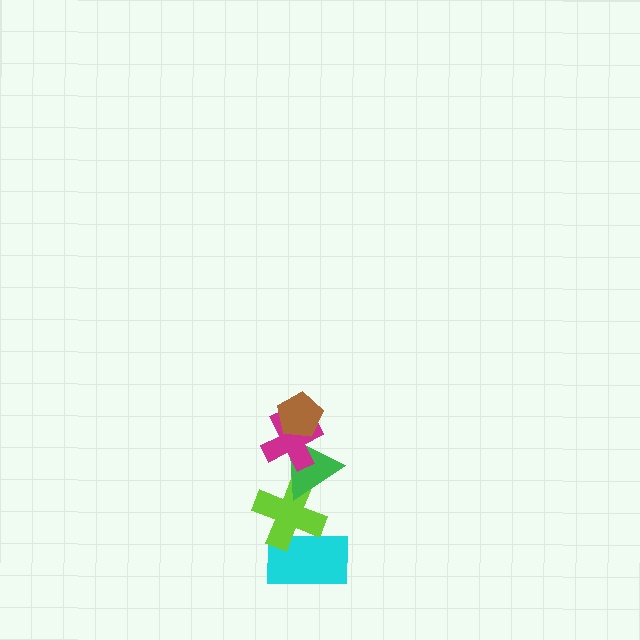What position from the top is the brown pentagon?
The brown pentagon is 1st from the top.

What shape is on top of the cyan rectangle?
The lime cross is on top of the cyan rectangle.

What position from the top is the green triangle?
The green triangle is 3rd from the top.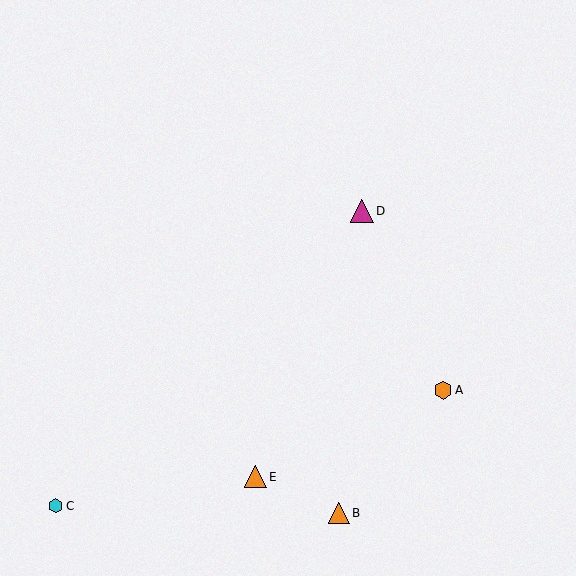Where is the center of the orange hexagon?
The center of the orange hexagon is at (443, 390).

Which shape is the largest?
The magenta triangle (labeled D) is the largest.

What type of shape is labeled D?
Shape D is a magenta triangle.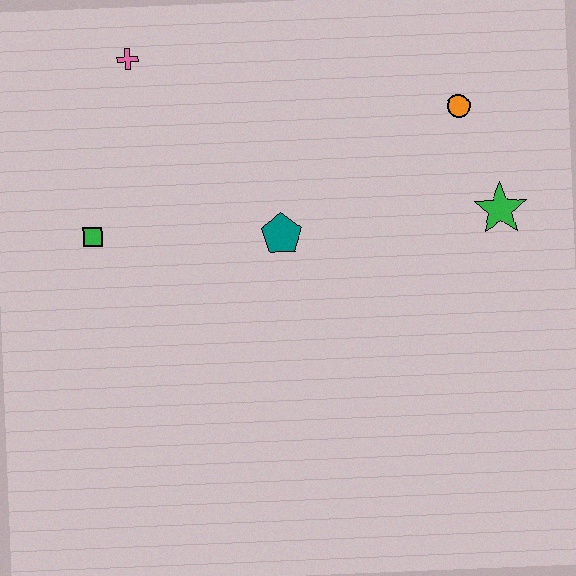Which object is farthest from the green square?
The green star is farthest from the green square.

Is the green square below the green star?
Yes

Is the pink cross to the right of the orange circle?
No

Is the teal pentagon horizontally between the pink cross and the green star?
Yes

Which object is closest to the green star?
The orange circle is closest to the green star.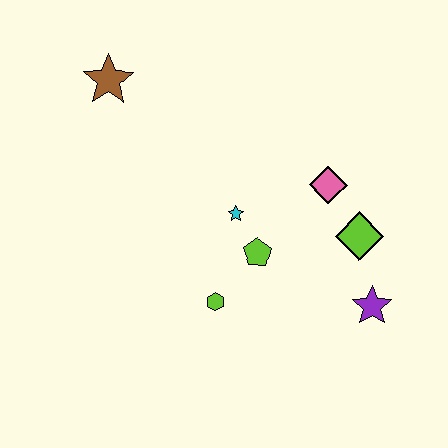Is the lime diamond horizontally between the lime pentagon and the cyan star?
No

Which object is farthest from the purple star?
The brown star is farthest from the purple star.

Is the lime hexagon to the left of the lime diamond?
Yes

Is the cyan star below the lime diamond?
No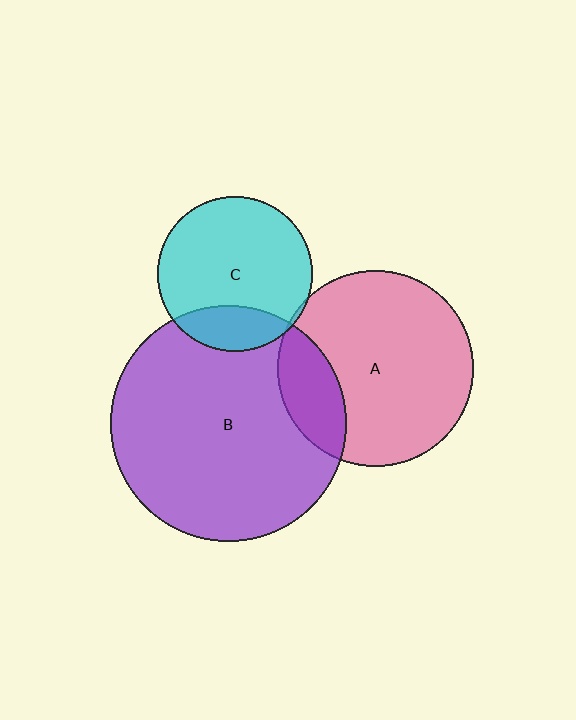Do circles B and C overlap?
Yes.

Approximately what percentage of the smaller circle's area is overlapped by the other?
Approximately 20%.